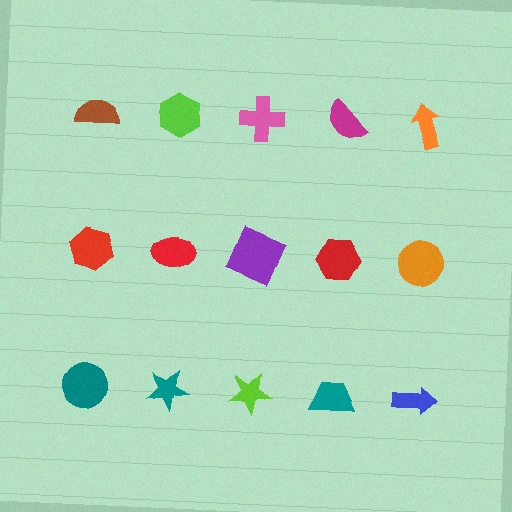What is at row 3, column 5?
A blue arrow.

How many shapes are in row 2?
5 shapes.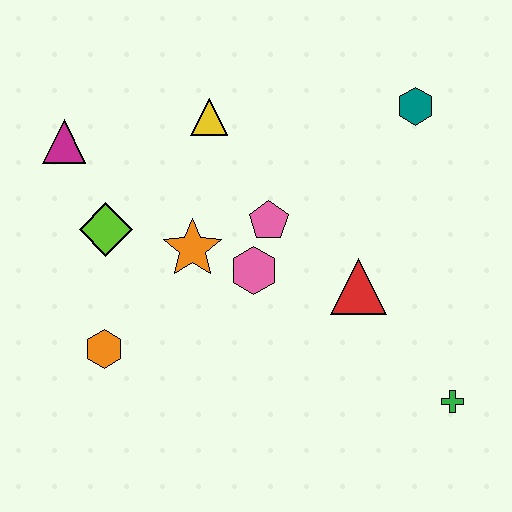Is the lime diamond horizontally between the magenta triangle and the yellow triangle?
Yes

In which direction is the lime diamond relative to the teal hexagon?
The lime diamond is to the left of the teal hexagon.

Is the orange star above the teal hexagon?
No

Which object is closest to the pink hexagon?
The pink pentagon is closest to the pink hexagon.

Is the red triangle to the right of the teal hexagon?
No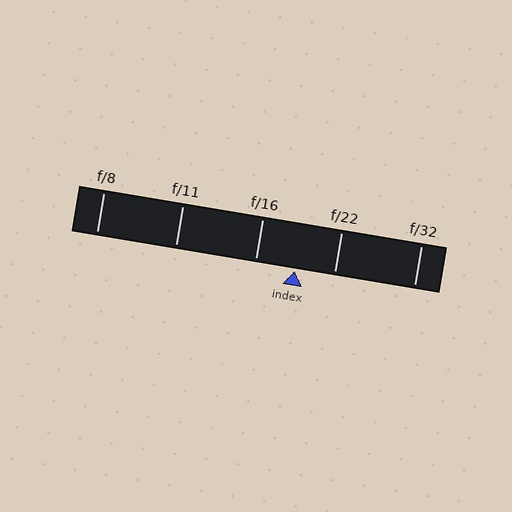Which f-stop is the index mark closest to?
The index mark is closest to f/22.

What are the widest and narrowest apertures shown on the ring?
The widest aperture shown is f/8 and the narrowest is f/32.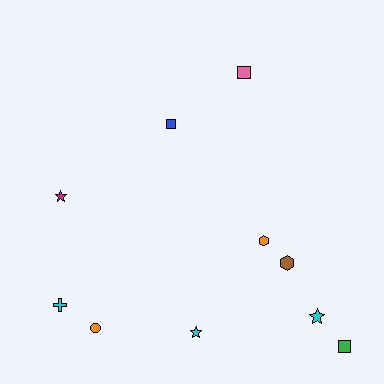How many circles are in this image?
There is 1 circle.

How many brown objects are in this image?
There is 1 brown object.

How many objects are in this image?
There are 10 objects.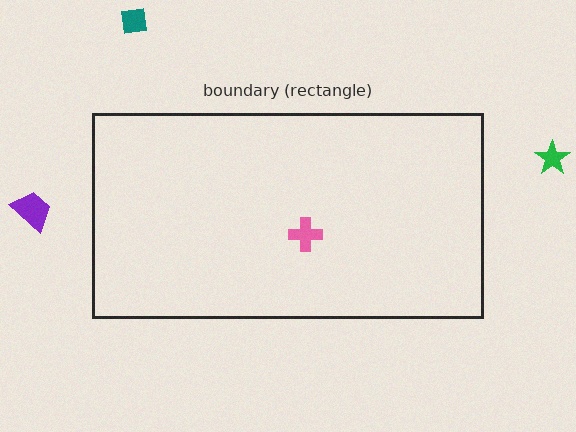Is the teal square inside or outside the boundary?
Outside.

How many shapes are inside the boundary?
1 inside, 3 outside.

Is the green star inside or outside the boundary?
Outside.